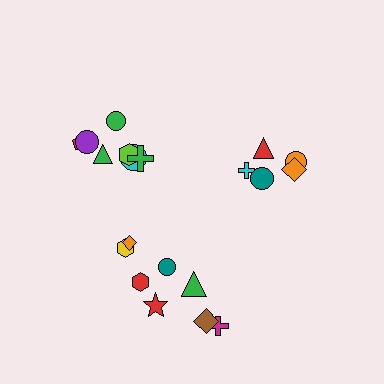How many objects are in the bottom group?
There are 8 objects.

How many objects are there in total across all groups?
There are 20 objects.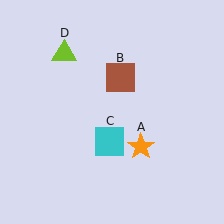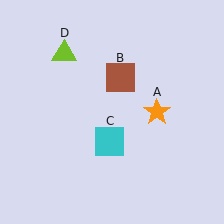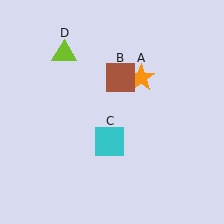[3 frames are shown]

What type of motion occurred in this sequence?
The orange star (object A) rotated counterclockwise around the center of the scene.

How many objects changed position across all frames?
1 object changed position: orange star (object A).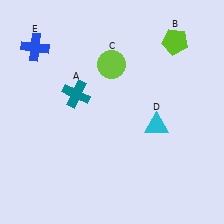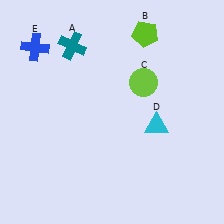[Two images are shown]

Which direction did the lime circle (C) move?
The lime circle (C) moved right.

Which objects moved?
The objects that moved are: the teal cross (A), the lime pentagon (B), the lime circle (C).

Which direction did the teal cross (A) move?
The teal cross (A) moved up.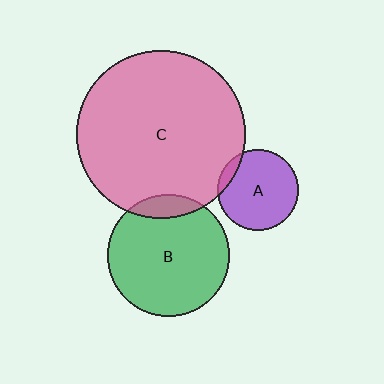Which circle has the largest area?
Circle C (pink).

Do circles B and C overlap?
Yes.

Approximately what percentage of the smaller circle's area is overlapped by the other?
Approximately 10%.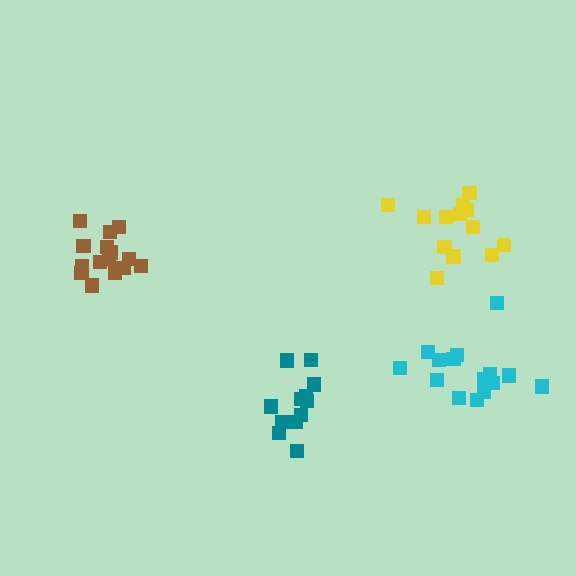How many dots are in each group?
Group 1: 12 dots, Group 2: 15 dots, Group 3: 13 dots, Group 4: 16 dots (56 total).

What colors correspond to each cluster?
The clusters are colored: teal, cyan, yellow, brown.